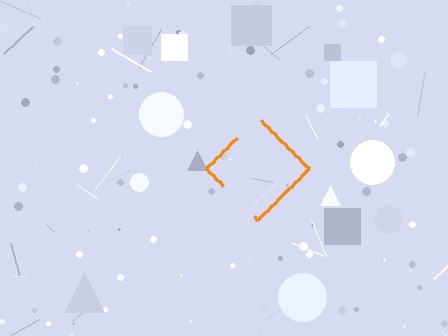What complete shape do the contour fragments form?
The contour fragments form a diamond.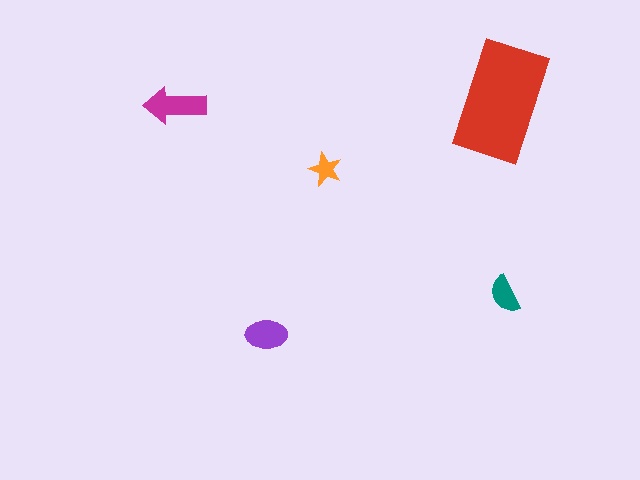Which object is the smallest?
The orange star.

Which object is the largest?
The red rectangle.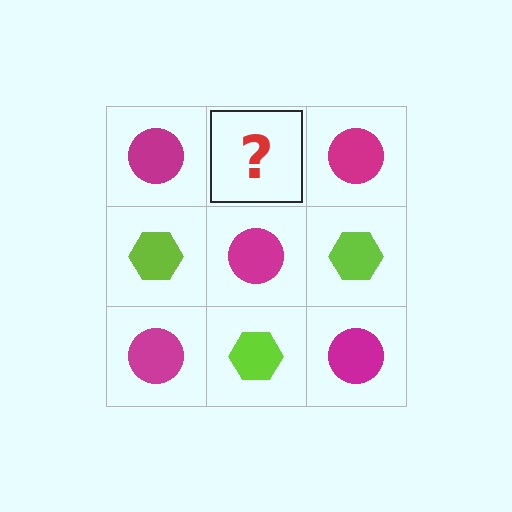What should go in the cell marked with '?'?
The missing cell should contain a lime hexagon.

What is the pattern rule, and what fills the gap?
The rule is that it alternates magenta circle and lime hexagon in a checkerboard pattern. The gap should be filled with a lime hexagon.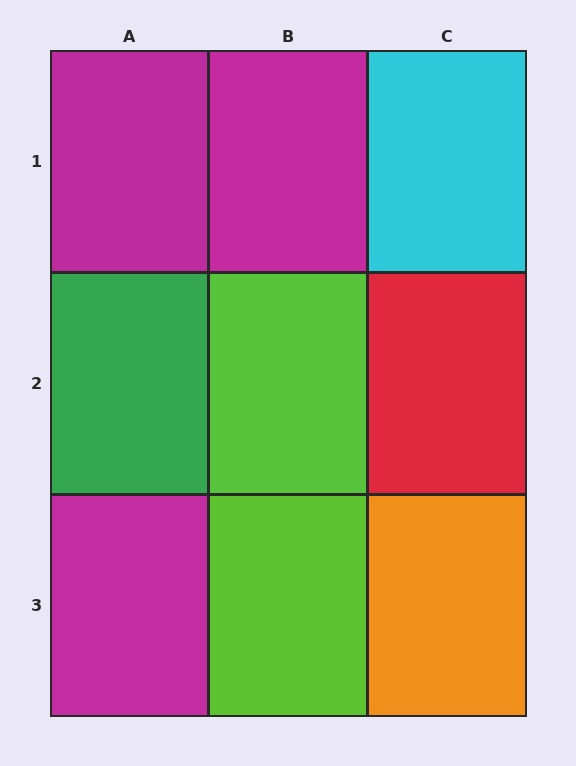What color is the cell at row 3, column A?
Magenta.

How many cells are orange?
1 cell is orange.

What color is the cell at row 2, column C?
Red.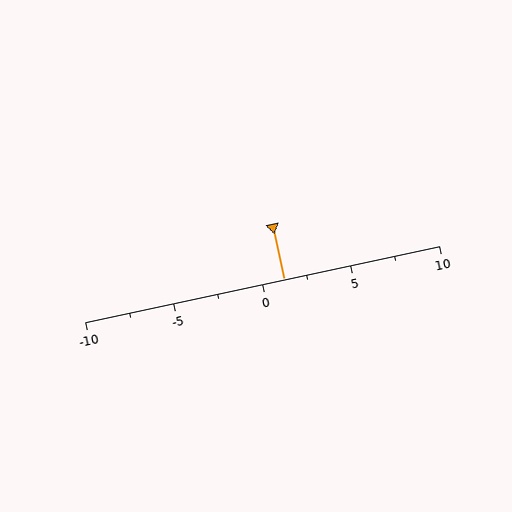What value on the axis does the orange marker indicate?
The marker indicates approximately 1.2.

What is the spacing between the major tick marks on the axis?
The major ticks are spaced 5 apart.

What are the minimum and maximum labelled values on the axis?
The axis runs from -10 to 10.